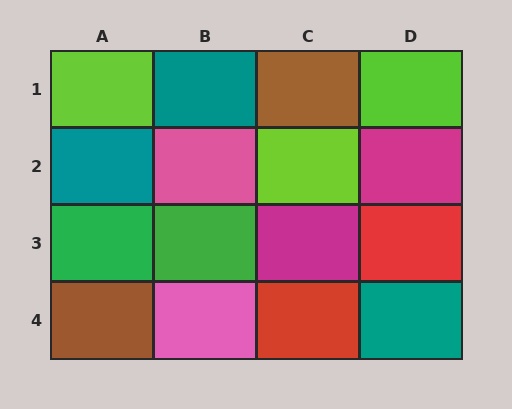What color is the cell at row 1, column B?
Teal.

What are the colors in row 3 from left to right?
Green, green, magenta, red.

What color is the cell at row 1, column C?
Brown.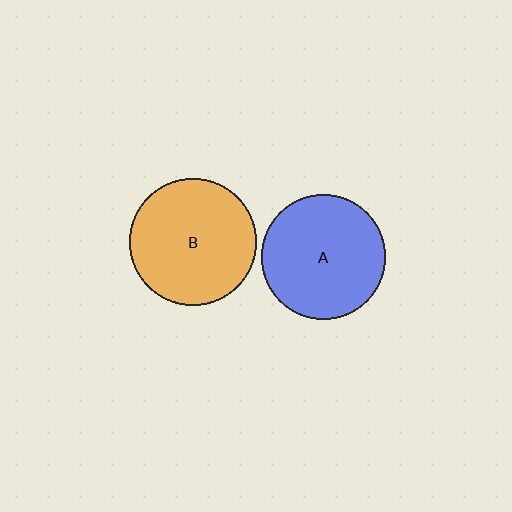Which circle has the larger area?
Circle B (orange).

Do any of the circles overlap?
No, none of the circles overlap.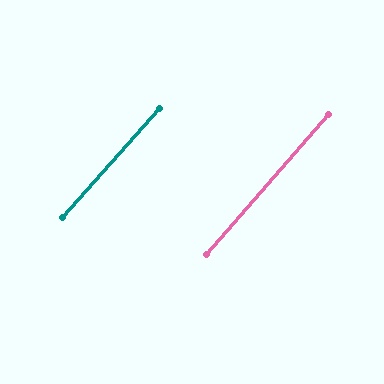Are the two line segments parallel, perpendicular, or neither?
Parallel — their directions differ by only 0.3°.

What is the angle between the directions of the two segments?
Approximately 0 degrees.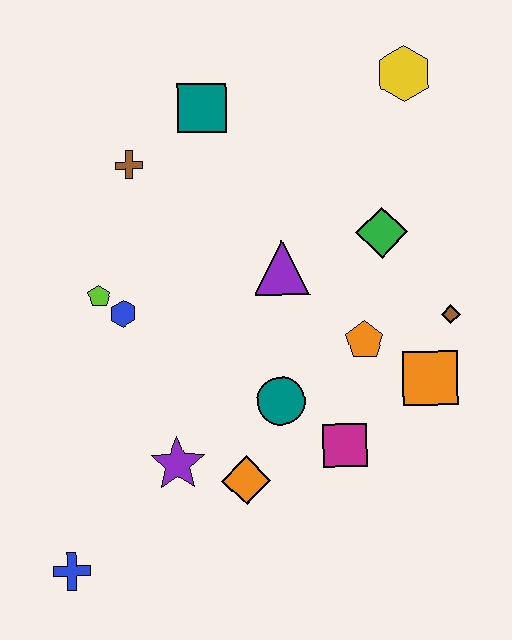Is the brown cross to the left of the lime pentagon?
No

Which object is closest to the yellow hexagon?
The green diamond is closest to the yellow hexagon.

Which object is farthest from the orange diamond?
The yellow hexagon is farthest from the orange diamond.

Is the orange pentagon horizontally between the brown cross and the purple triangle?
No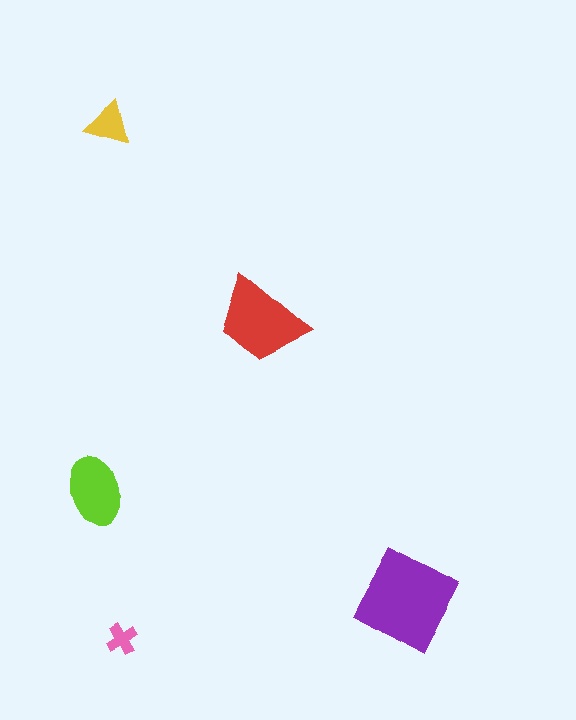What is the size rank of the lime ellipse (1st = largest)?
3rd.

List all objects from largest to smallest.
The purple square, the red trapezoid, the lime ellipse, the yellow triangle, the pink cross.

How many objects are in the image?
There are 5 objects in the image.